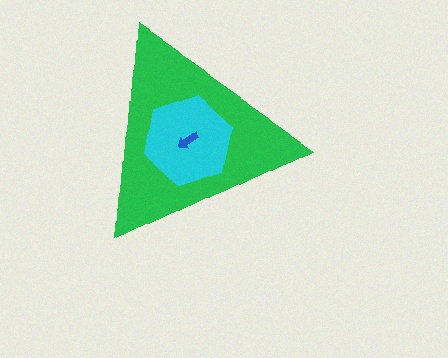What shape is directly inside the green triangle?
The cyan hexagon.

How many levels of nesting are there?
3.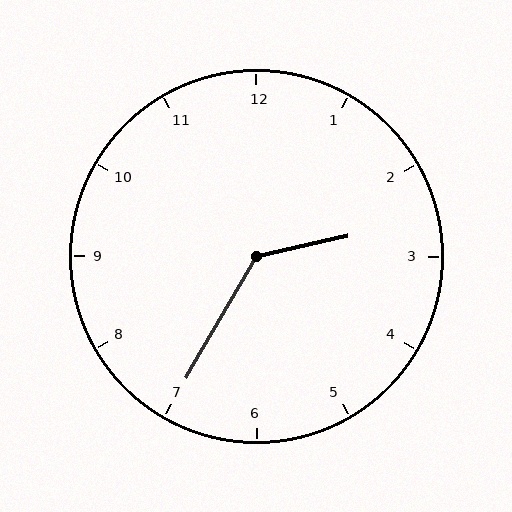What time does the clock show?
2:35.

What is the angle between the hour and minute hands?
Approximately 132 degrees.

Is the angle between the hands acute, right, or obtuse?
It is obtuse.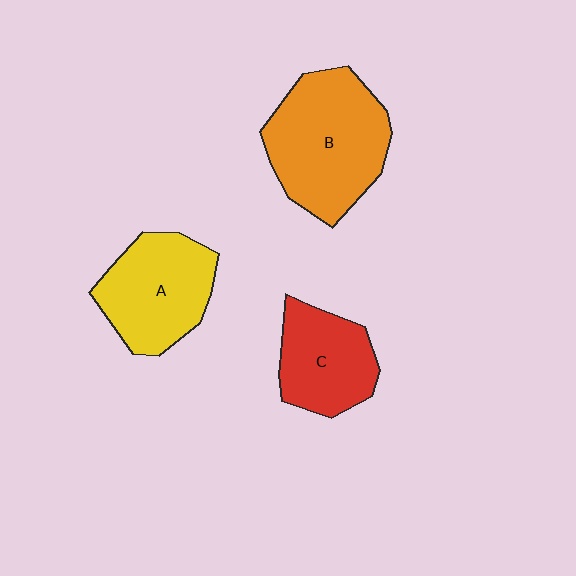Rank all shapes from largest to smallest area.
From largest to smallest: B (orange), A (yellow), C (red).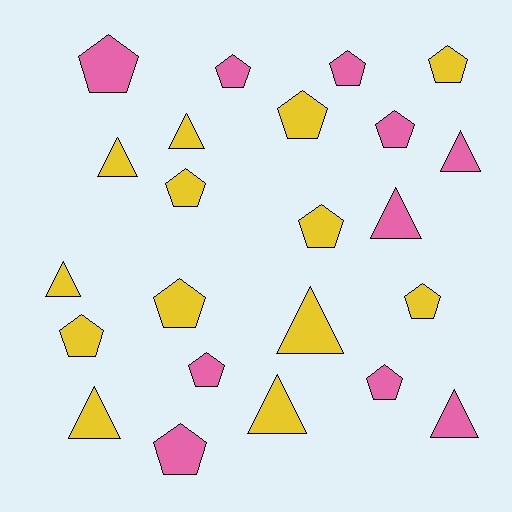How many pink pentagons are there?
There are 7 pink pentagons.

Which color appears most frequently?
Yellow, with 13 objects.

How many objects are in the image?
There are 23 objects.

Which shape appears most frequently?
Pentagon, with 14 objects.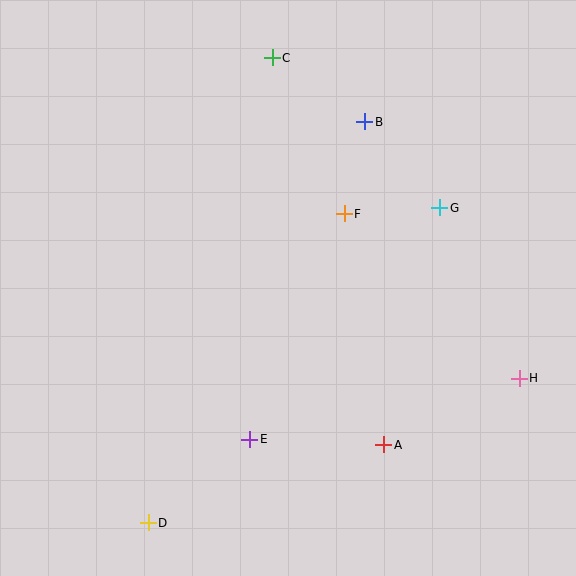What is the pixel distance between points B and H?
The distance between B and H is 299 pixels.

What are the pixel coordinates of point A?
Point A is at (384, 445).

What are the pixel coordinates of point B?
Point B is at (365, 122).